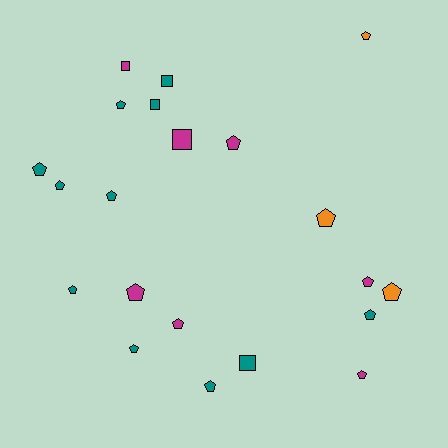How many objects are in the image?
There are 21 objects.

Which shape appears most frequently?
Pentagon, with 16 objects.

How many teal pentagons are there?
There are 8 teal pentagons.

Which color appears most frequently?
Teal, with 11 objects.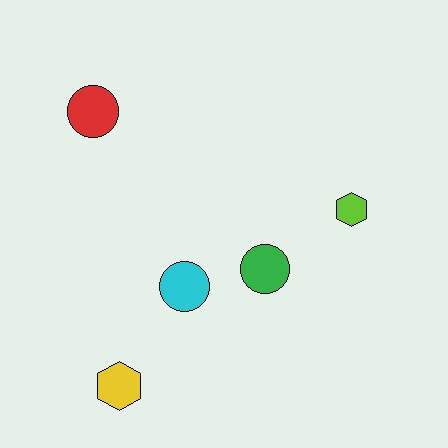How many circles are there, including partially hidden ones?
There are 3 circles.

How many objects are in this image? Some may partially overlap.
There are 5 objects.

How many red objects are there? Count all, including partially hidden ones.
There is 1 red object.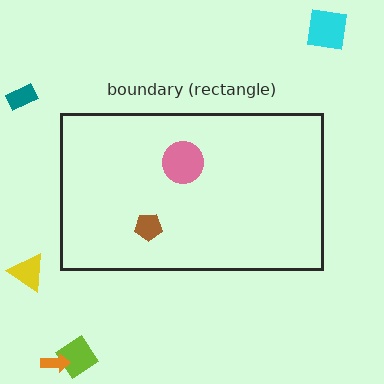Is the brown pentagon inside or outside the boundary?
Inside.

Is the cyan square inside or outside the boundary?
Outside.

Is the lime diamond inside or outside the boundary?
Outside.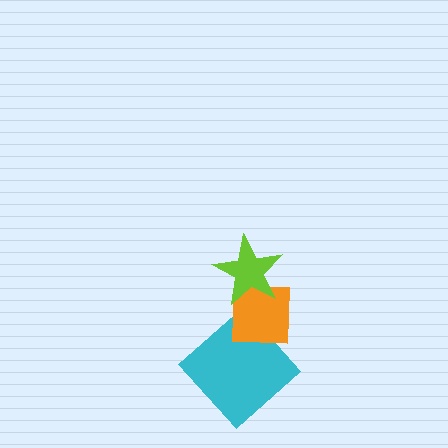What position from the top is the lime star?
The lime star is 1st from the top.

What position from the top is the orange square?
The orange square is 2nd from the top.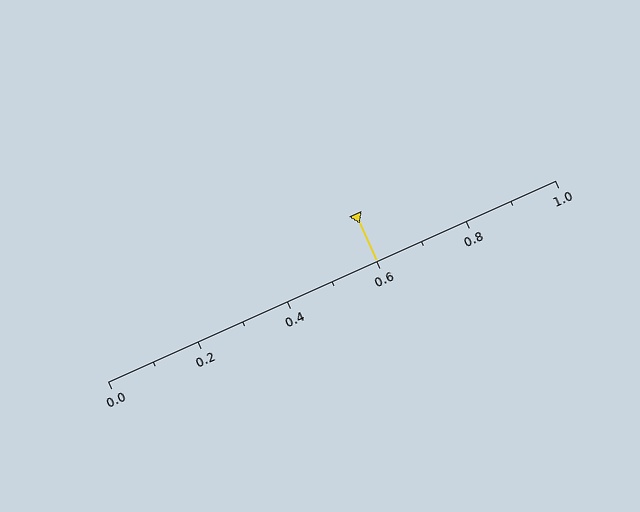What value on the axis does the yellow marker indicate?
The marker indicates approximately 0.6.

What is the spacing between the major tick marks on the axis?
The major ticks are spaced 0.2 apart.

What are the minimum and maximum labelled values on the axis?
The axis runs from 0.0 to 1.0.